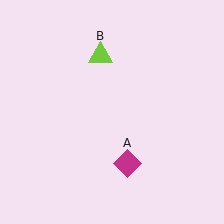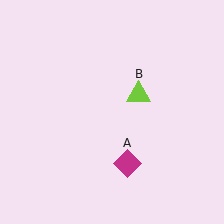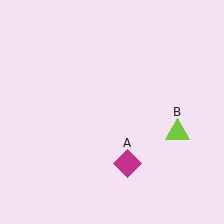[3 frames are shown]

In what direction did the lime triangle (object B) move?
The lime triangle (object B) moved down and to the right.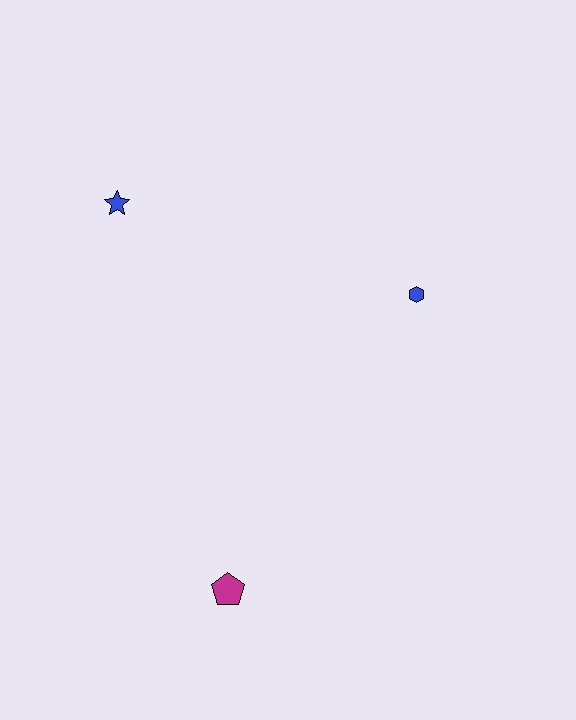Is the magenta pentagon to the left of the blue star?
No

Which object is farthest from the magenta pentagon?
The blue star is farthest from the magenta pentagon.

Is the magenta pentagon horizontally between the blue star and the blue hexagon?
Yes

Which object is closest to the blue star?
The blue hexagon is closest to the blue star.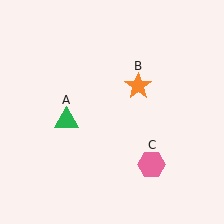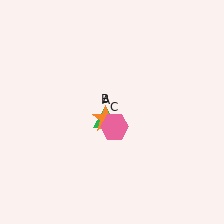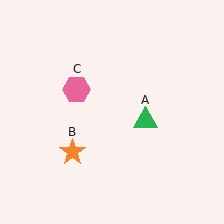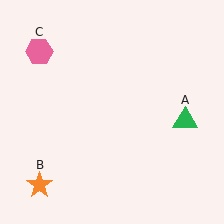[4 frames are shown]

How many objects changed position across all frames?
3 objects changed position: green triangle (object A), orange star (object B), pink hexagon (object C).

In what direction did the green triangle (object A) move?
The green triangle (object A) moved right.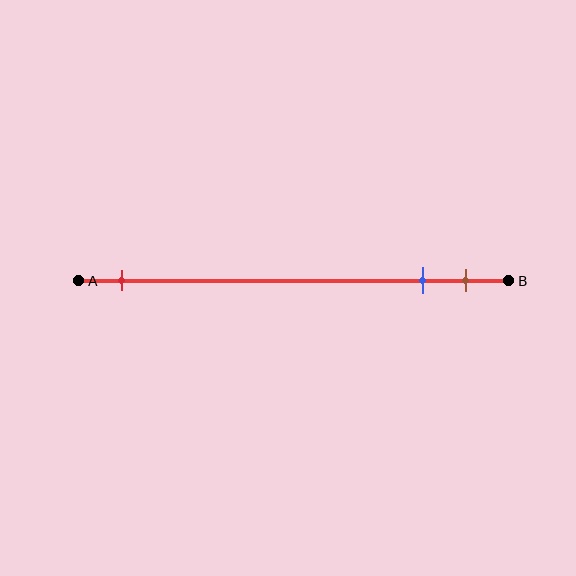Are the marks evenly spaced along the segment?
No, the marks are not evenly spaced.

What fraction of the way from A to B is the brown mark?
The brown mark is approximately 90% (0.9) of the way from A to B.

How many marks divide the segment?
There are 3 marks dividing the segment.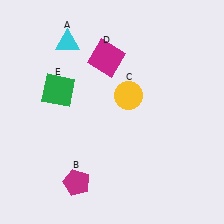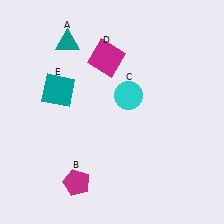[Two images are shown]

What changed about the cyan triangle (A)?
In Image 1, A is cyan. In Image 2, it changed to teal.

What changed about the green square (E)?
In Image 1, E is green. In Image 2, it changed to teal.